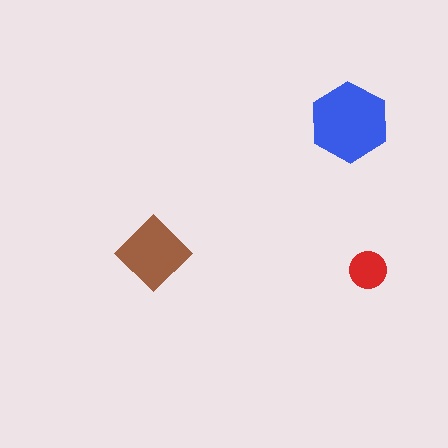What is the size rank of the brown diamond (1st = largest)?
2nd.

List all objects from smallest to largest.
The red circle, the brown diamond, the blue hexagon.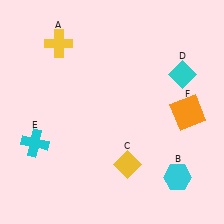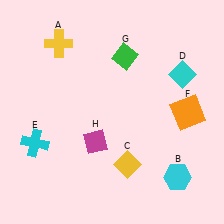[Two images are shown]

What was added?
A green diamond (G), a magenta diamond (H) were added in Image 2.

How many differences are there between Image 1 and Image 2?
There are 2 differences between the two images.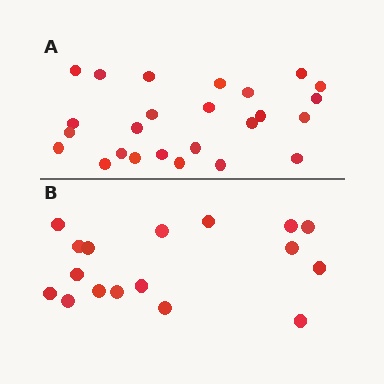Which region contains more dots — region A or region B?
Region A (the top region) has more dots.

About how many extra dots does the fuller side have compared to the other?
Region A has roughly 8 or so more dots than region B.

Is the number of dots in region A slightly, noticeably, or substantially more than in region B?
Region A has substantially more. The ratio is roughly 1.5 to 1.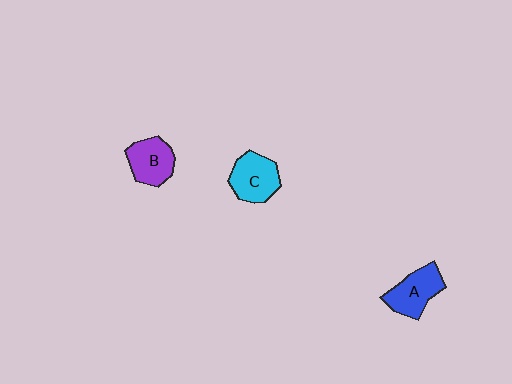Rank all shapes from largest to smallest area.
From largest to smallest: A (blue), C (cyan), B (purple).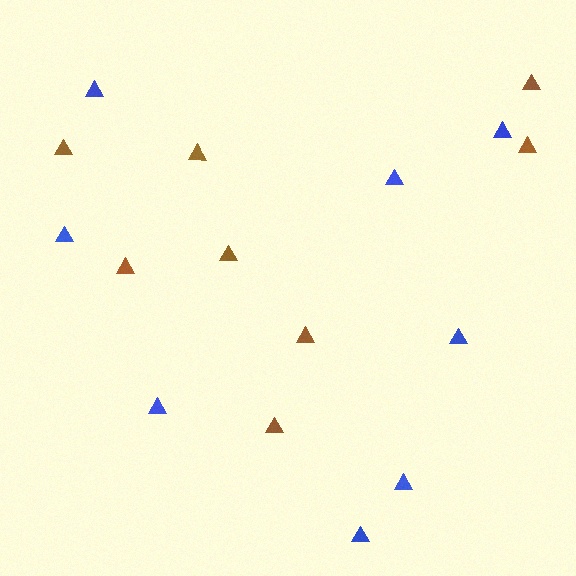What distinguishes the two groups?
There are 2 groups: one group of blue triangles (8) and one group of brown triangles (8).